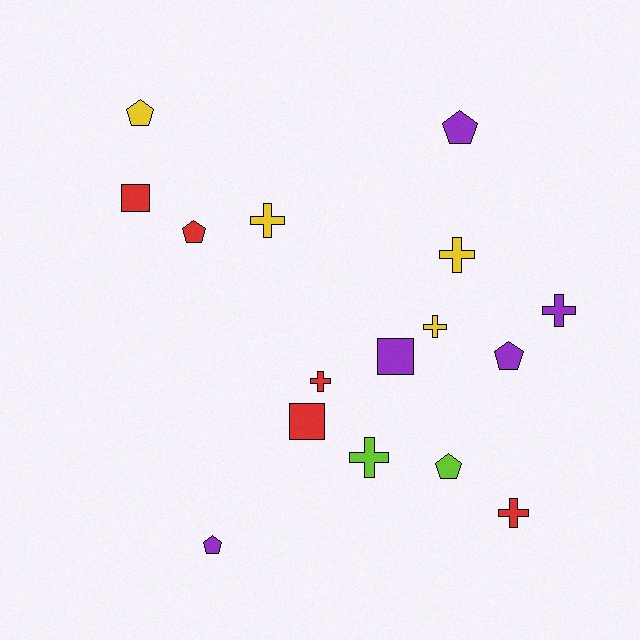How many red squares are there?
There are 2 red squares.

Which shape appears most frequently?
Cross, with 7 objects.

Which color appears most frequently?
Red, with 5 objects.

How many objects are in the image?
There are 16 objects.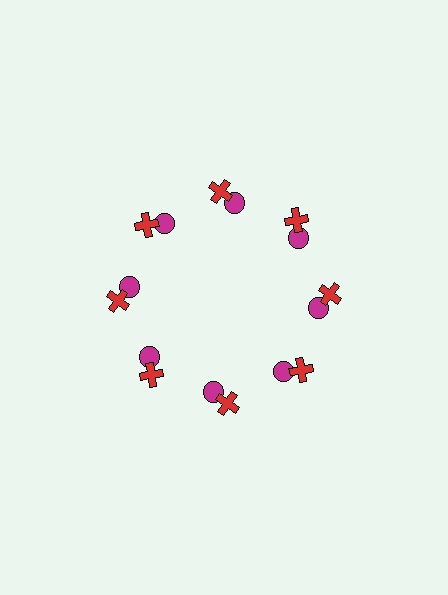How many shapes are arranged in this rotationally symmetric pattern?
There are 16 shapes, arranged in 8 groups of 2.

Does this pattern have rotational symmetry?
Yes, this pattern has 8-fold rotational symmetry. It looks the same after rotating 45 degrees around the center.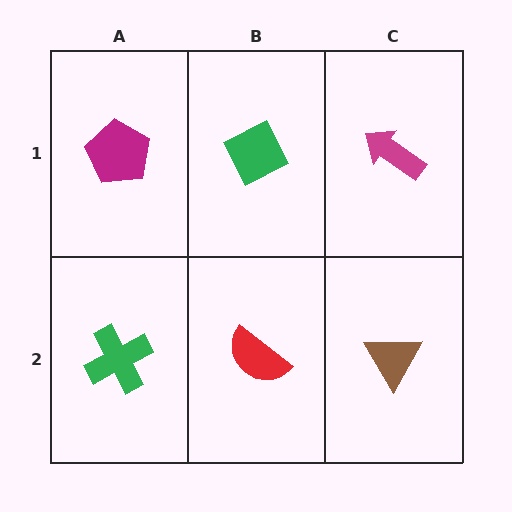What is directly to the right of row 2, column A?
A red semicircle.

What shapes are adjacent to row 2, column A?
A magenta pentagon (row 1, column A), a red semicircle (row 2, column B).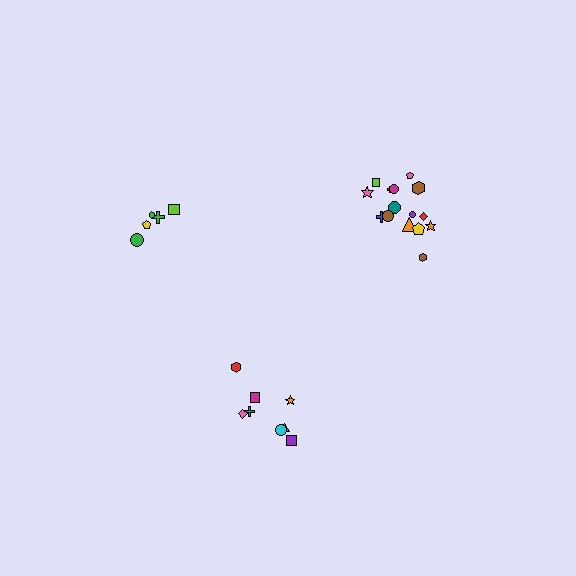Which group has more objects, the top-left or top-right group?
The top-right group.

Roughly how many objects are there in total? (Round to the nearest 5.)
Roughly 30 objects in total.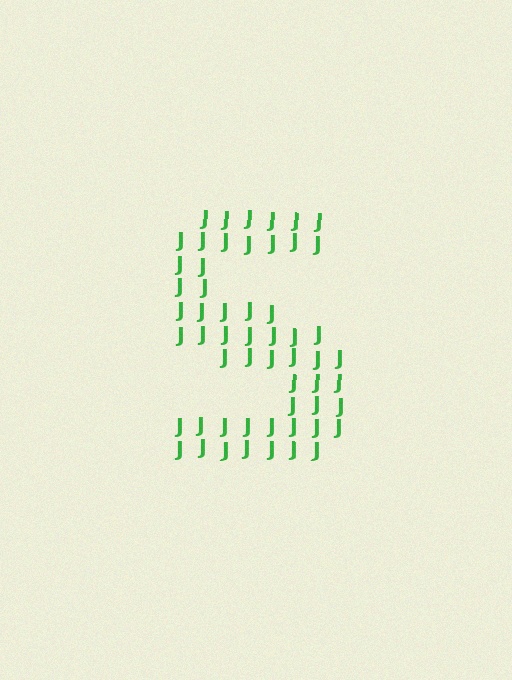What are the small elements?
The small elements are letter J's.